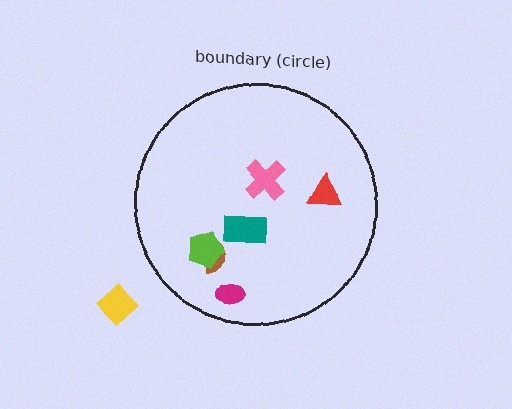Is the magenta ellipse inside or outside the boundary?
Inside.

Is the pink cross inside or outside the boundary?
Inside.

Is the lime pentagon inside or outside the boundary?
Inside.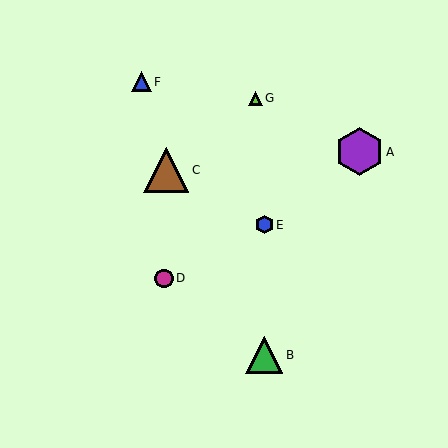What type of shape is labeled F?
Shape F is a blue triangle.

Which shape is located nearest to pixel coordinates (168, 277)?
The magenta circle (labeled D) at (164, 278) is nearest to that location.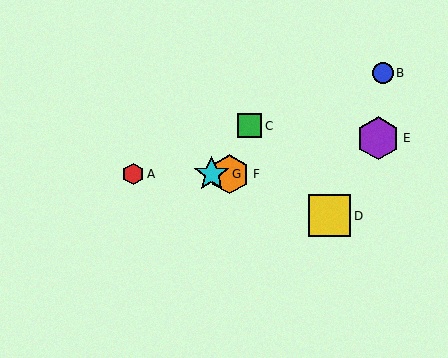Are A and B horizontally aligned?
No, A is at y≈174 and B is at y≈73.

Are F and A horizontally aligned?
Yes, both are at y≈174.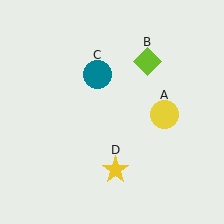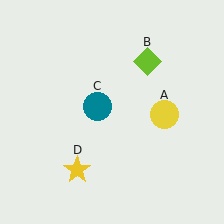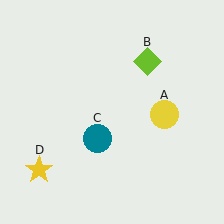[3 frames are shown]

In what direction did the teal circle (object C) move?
The teal circle (object C) moved down.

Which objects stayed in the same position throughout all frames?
Yellow circle (object A) and lime diamond (object B) remained stationary.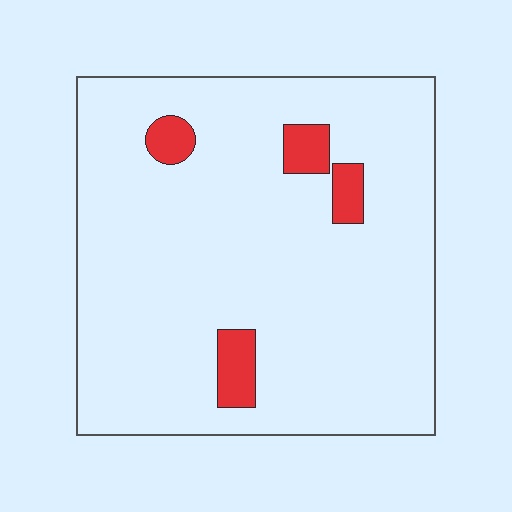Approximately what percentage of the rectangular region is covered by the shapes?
Approximately 5%.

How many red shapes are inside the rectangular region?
4.